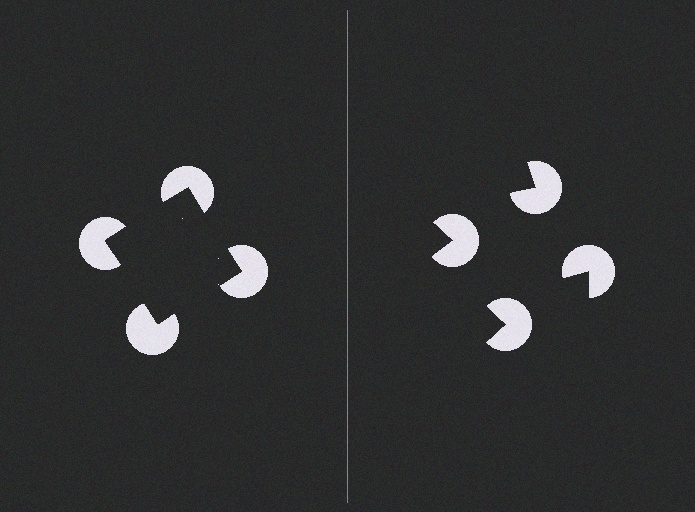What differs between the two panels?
The pac-man discs are positioned identically on both sides; only the wedge orientations differ. On the left they align to a square; on the right they are misaligned.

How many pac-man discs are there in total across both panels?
8 — 4 on each side.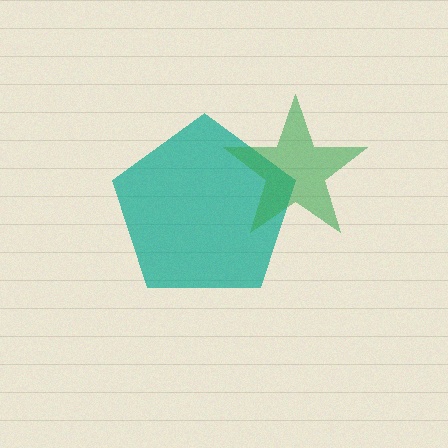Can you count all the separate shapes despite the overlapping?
Yes, there are 2 separate shapes.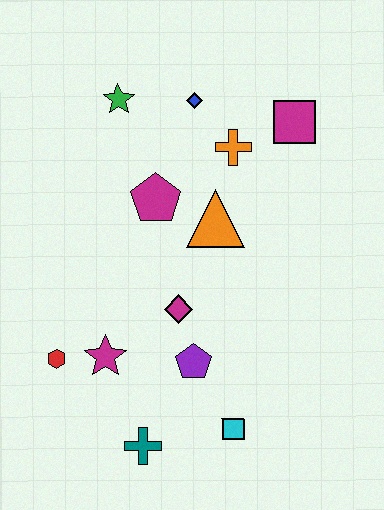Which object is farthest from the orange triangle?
The teal cross is farthest from the orange triangle.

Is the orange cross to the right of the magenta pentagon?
Yes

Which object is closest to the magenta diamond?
The purple pentagon is closest to the magenta diamond.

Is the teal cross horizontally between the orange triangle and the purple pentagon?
No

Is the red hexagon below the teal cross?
No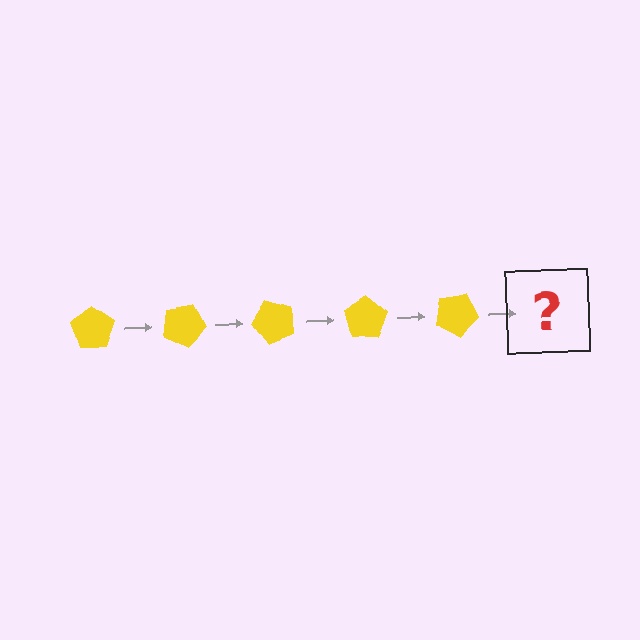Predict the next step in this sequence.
The next step is a yellow pentagon rotated 125 degrees.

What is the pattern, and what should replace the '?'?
The pattern is that the pentagon rotates 25 degrees each step. The '?' should be a yellow pentagon rotated 125 degrees.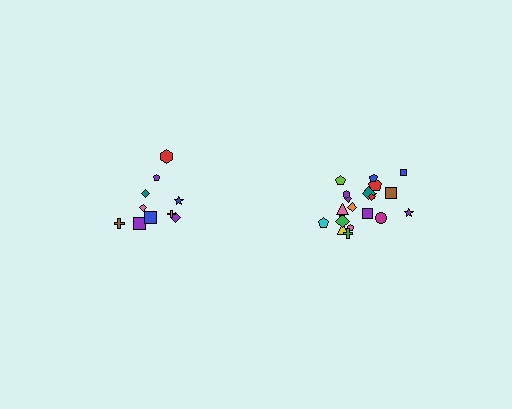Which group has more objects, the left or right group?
The right group.